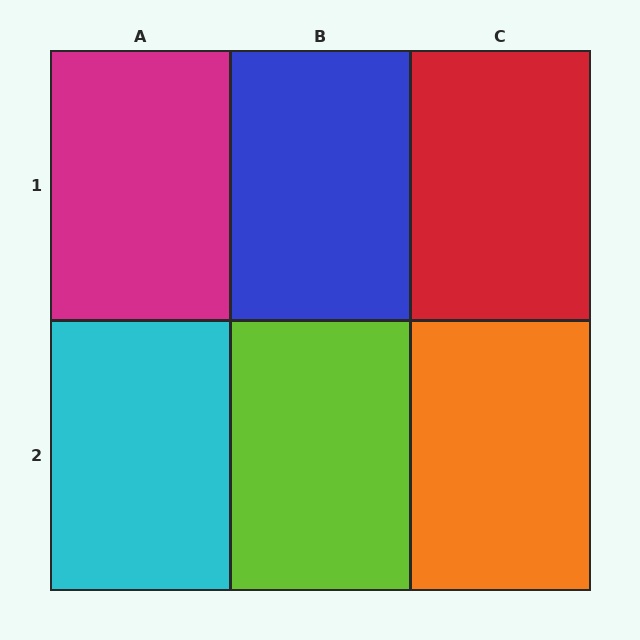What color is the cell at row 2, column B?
Lime.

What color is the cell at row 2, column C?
Orange.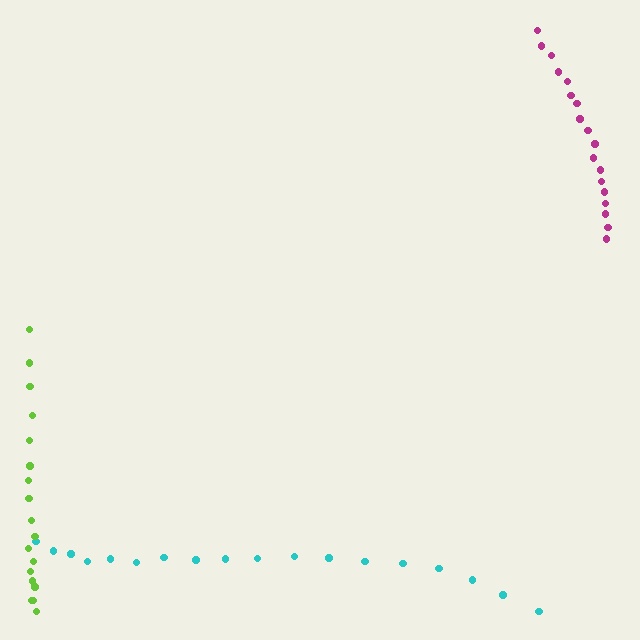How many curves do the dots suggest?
There are 3 distinct paths.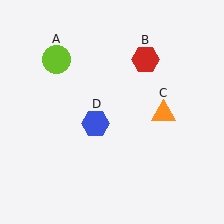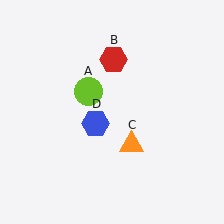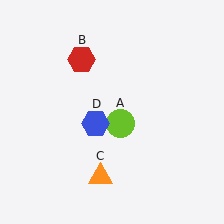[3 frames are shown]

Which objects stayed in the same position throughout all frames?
Blue hexagon (object D) remained stationary.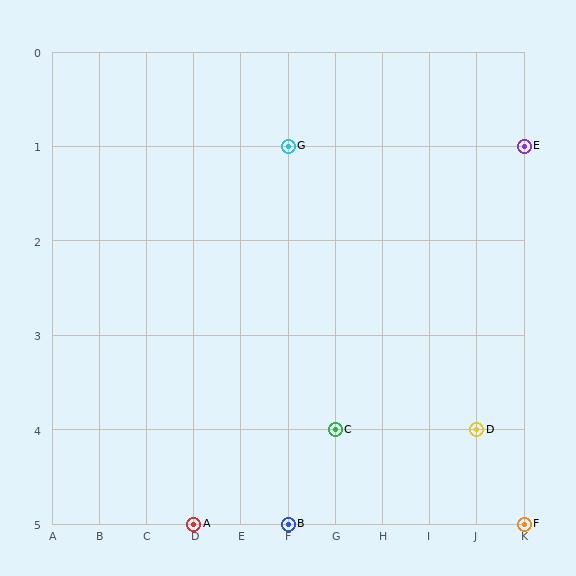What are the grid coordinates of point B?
Point B is at grid coordinates (F, 5).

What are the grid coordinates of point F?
Point F is at grid coordinates (K, 5).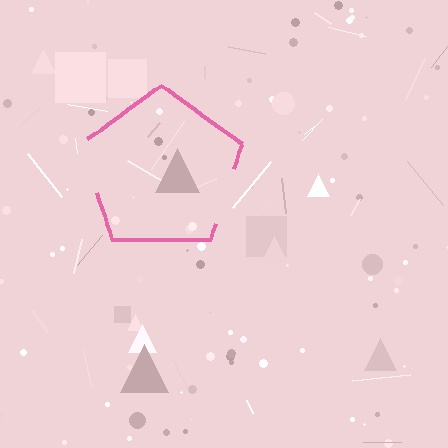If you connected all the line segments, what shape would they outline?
They would outline a pentagon.